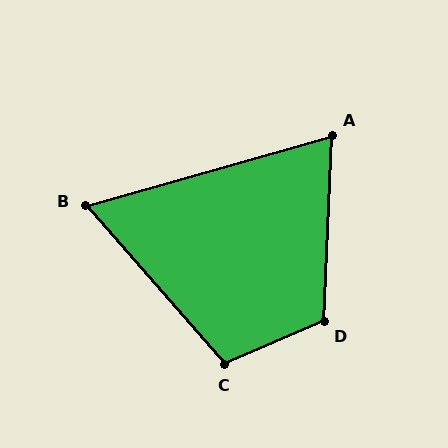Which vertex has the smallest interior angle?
B, at approximately 65 degrees.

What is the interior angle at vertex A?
Approximately 72 degrees (acute).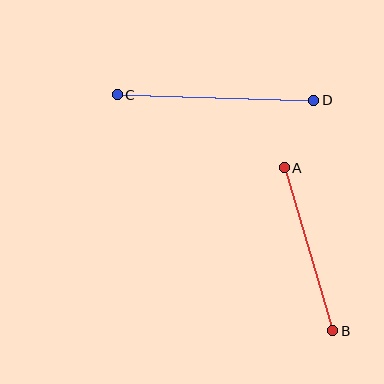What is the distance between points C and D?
The distance is approximately 196 pixels.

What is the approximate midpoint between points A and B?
The midpoint is at approximately (309, 249) pixels.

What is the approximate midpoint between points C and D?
The midpoint is at approximately (216, 97) pixels.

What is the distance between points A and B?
The distance is approximately 170 pixels.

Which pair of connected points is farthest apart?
Points C and D are farthest apart.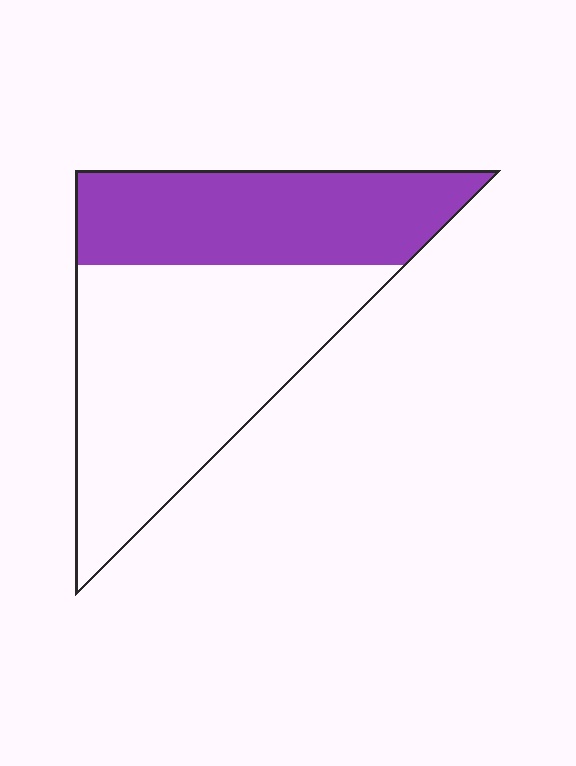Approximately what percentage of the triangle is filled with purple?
Approximately 40%.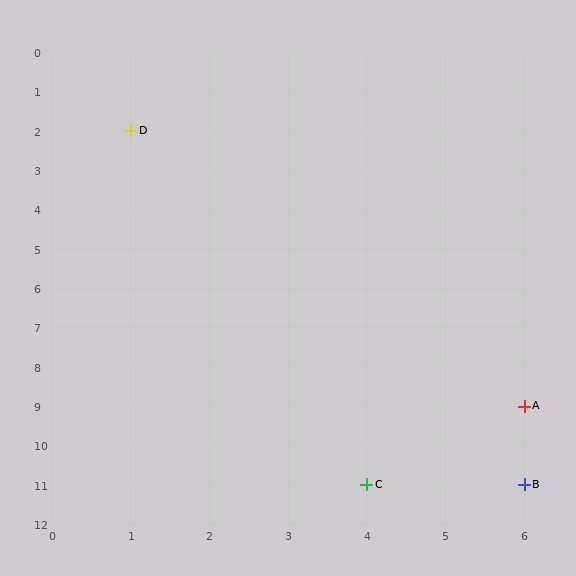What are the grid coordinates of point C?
Point C is at grid coordinates (4, 11).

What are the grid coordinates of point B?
Point B is at grid coordinates (6, 11).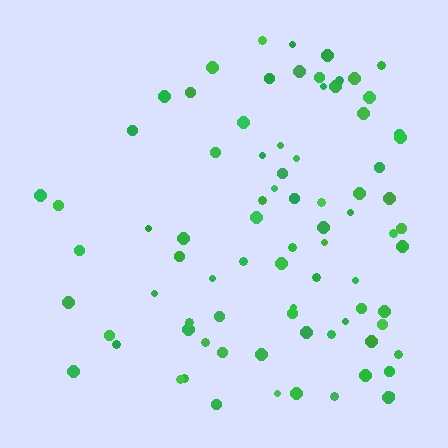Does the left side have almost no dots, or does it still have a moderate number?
Still a moderate number, just noticeably fewer than the right.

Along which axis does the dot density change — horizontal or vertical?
Horizontal.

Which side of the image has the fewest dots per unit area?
The left.